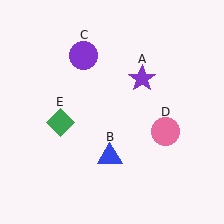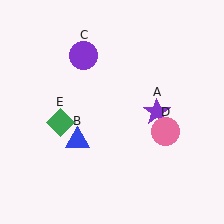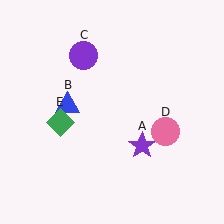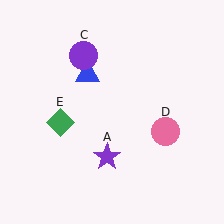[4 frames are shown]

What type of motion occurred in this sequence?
The purple star (object A), blue triangle (object B) rotated clockwise around the center of the scene.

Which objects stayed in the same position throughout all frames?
Purple circle (object C) and pink circle (object D) and green diamond (object E) remained stationary.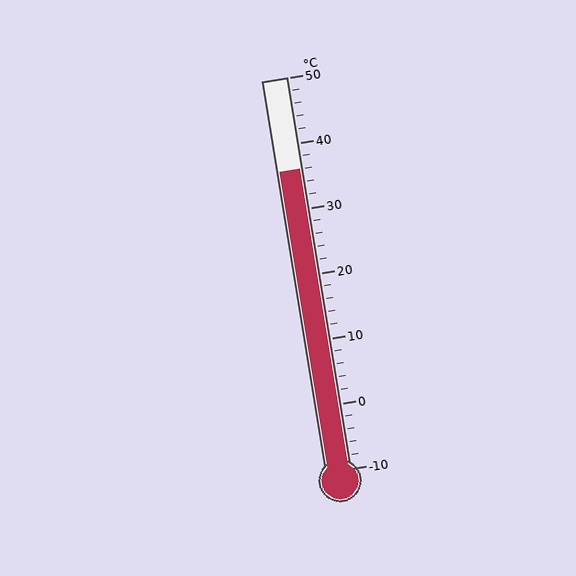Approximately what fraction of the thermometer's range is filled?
The thermometer is filled to approximately 75% of its range.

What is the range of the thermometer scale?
The thermometer scale ranges from -10°C to 50°C.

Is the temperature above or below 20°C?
The temperature is above 20°C.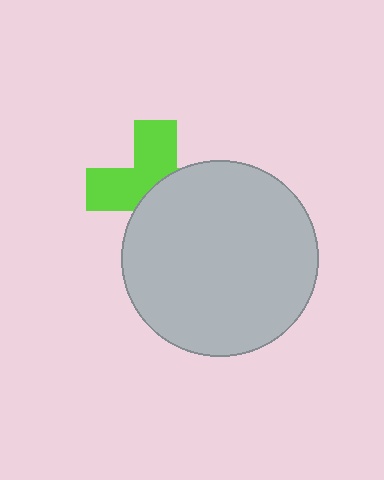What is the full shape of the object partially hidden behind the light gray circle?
The partially hidden object is a lime cross.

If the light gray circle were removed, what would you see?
You would see the complete lime cross.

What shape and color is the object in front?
The object in front is a light gray circle.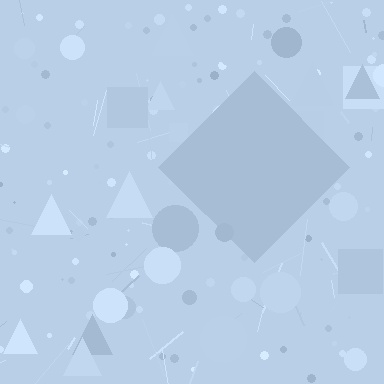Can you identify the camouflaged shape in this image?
The camouflaged shape is a diamond.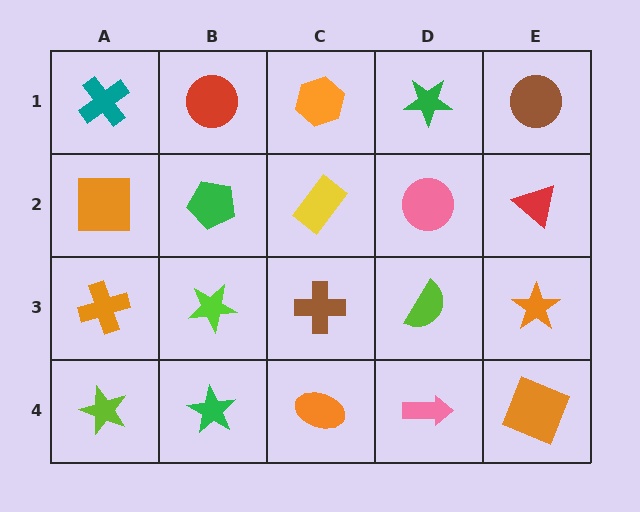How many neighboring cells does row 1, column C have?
3.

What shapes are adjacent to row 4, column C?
A brown cross (row 3, column C), a green star (row 4, column B), a pink arrow (row 4, column D).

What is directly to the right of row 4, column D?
An orange square.